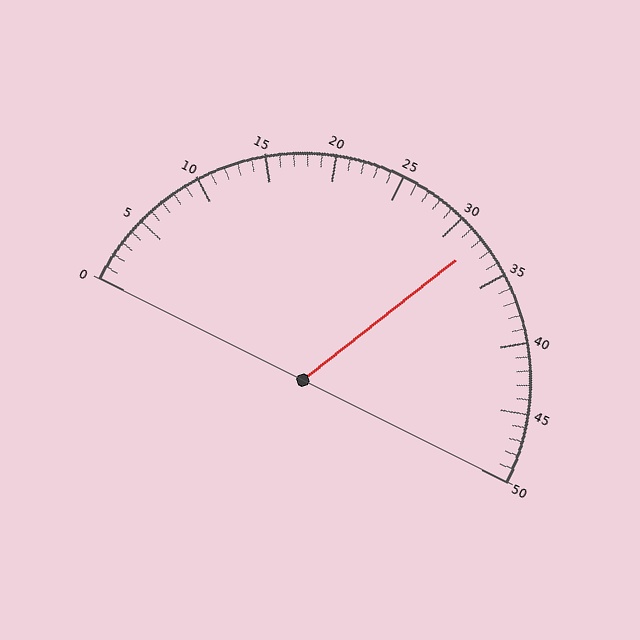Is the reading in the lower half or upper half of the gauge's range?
The reading is in the upper half of the range (0 to 50).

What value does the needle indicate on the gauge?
The needle indicates approximately 32.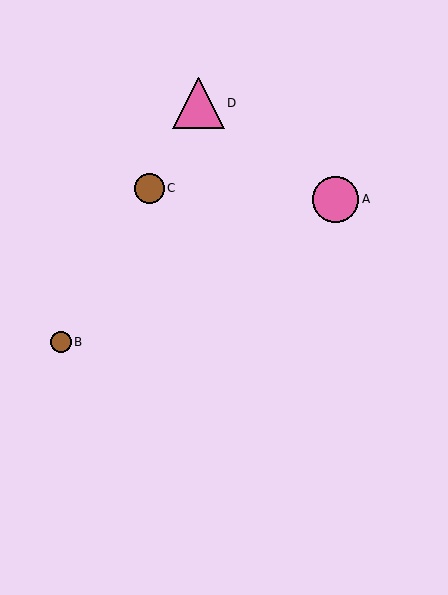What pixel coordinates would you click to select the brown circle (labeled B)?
Click at (61, 342) to select the brown circle B.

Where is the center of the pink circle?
The center of the pink circle is at (336, 199).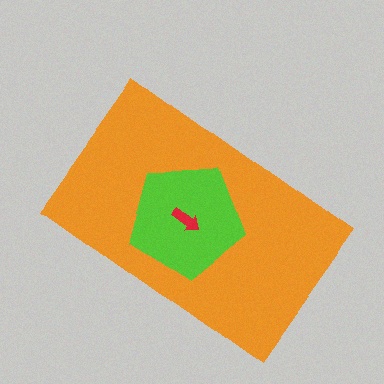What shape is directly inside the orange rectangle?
The lime pentagon.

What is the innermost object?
The red arrow.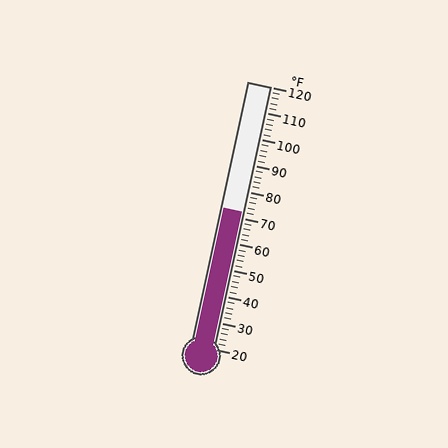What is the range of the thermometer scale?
The thermometer scale ranges from 20°F to 120°F.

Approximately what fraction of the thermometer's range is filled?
The thermometer is filled to approximately 50% of its range.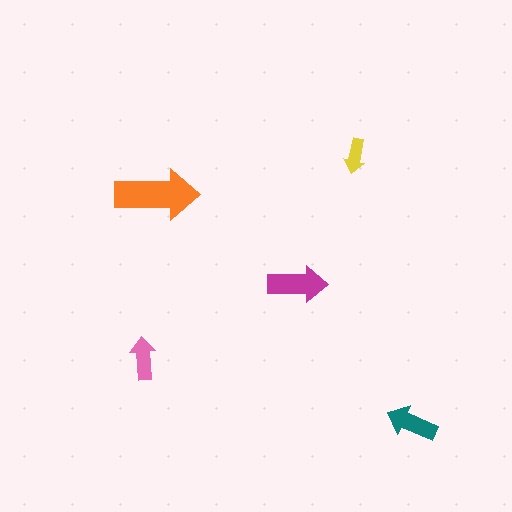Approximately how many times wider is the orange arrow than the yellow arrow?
About 2.5 times wider.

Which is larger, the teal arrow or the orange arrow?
The orange one.